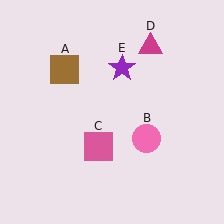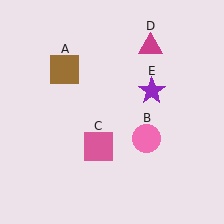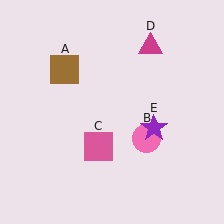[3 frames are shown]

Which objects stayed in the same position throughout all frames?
Brown square (object A) and pink circle (object B) and pink square (object C) and magenta triangle (object D) remained stationary.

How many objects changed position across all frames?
1 object changed position: purple star (object E).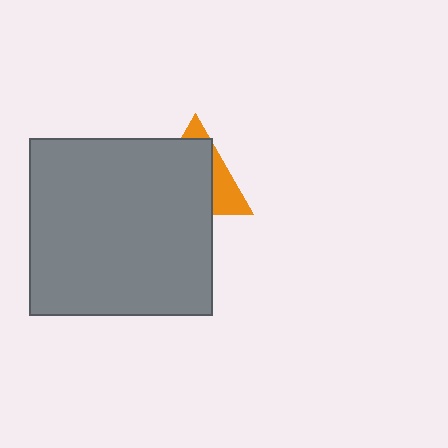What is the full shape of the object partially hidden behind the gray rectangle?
The partially hidden object is an orange triangle.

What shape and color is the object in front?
The object in front is a gray rectangle.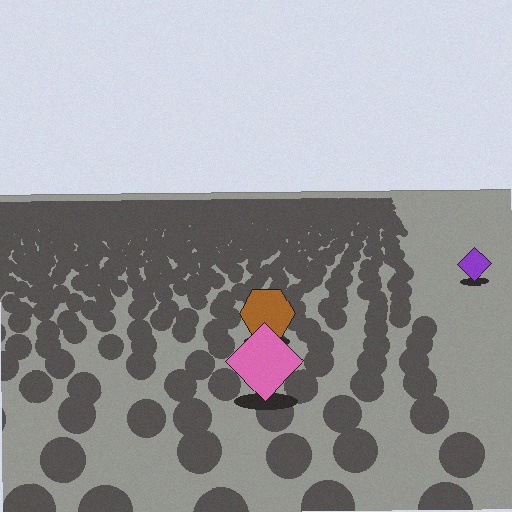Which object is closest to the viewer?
The pink diamond is closest. The texture marks near it are larger and more spread out.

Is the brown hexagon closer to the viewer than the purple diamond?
Yes. The brown hexagon is closer — you can tell from the texture gradient: the ground texture is coarser near it.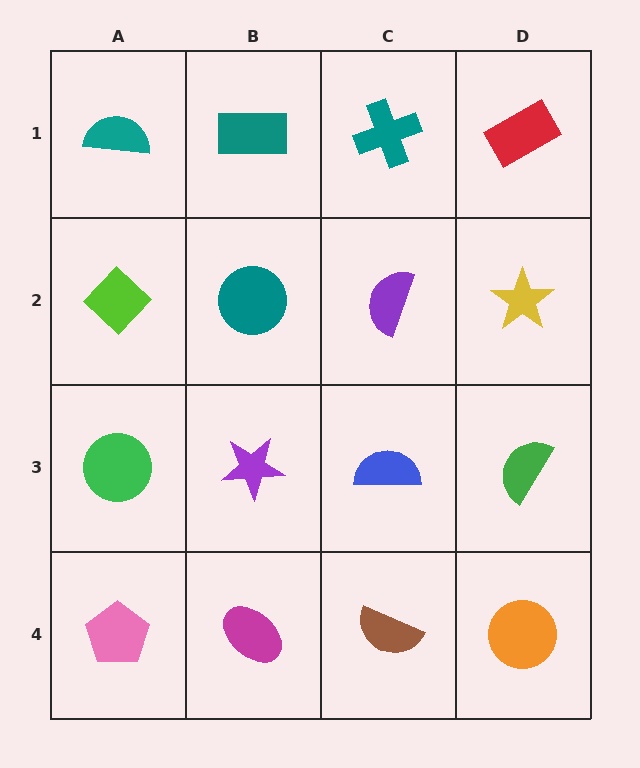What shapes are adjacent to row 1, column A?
A lime diamond (row 2, column A), a teal rectangle (row 1, column B).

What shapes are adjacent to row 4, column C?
A blue semicircle (row 3, column C), a magenta ellipse (row 4, column B), an orange circle (row 4, column D).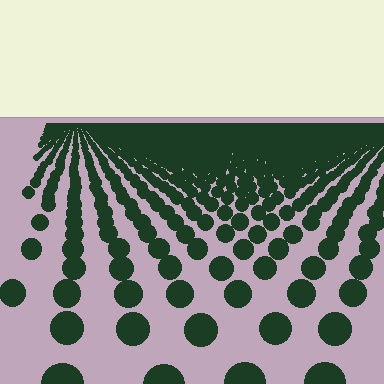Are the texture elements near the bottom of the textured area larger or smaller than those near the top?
Larger. Near the bottom, elements are closer to the viewer and appear at a bigger on-screen size.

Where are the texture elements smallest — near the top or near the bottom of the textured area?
Near the top.